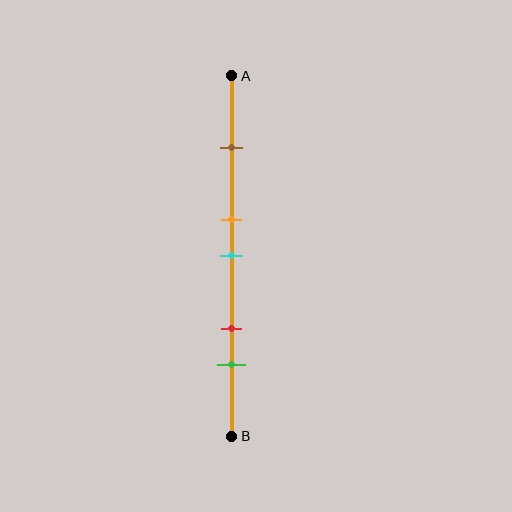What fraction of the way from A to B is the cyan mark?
The cyan mark is approximately 50% (0.5) of the way from A to B.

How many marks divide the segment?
There are 5 marks dividing the segment.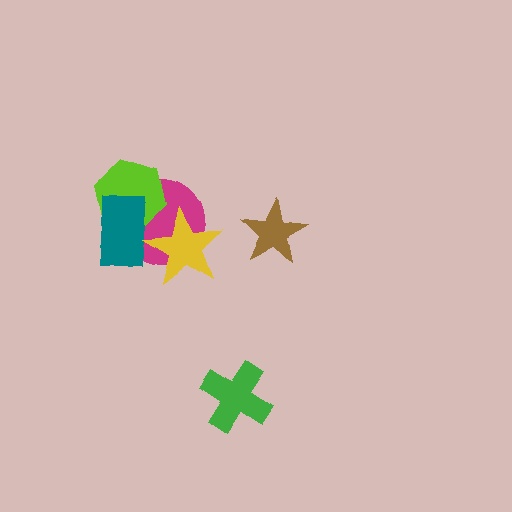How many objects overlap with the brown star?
0 objects overlap with the brown star.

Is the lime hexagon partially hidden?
Yes, it is partially covered by another shape.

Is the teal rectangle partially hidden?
Yes, it is partially covered by another shape.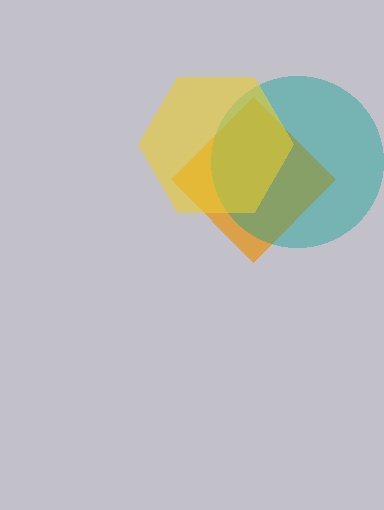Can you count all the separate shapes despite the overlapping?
Yes, there are 3 separate shapes.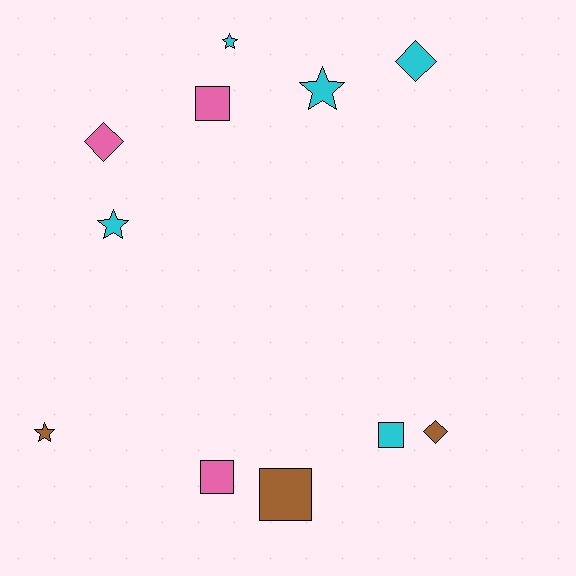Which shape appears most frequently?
Star, with 4 objects.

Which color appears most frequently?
Cyan, with 5 objects.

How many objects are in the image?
There are 11 objects.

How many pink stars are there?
There are no pink stars.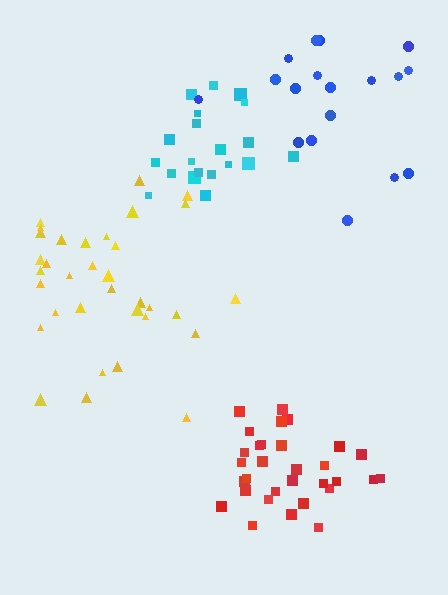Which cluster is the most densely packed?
Red.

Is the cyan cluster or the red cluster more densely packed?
Red.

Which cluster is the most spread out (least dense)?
Blue.